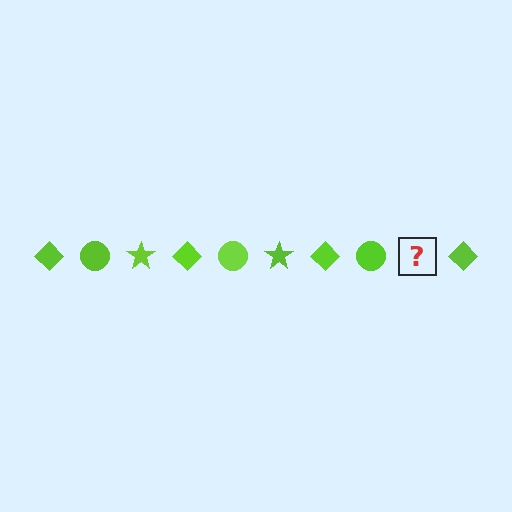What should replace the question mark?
The question mark should be replaced with a lime star.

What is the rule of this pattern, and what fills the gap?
The rule is that the pattern cycles through diamond, circle, star shapes in lime. The gap should be filled with a lime star.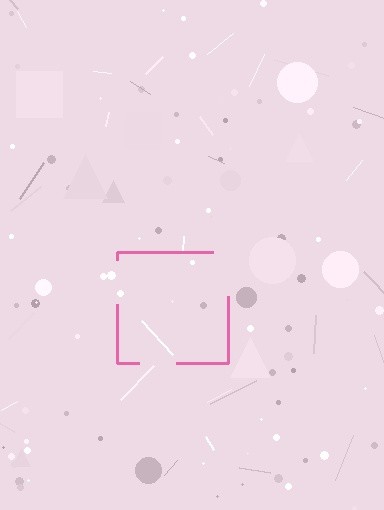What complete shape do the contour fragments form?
The contour fragments form a square.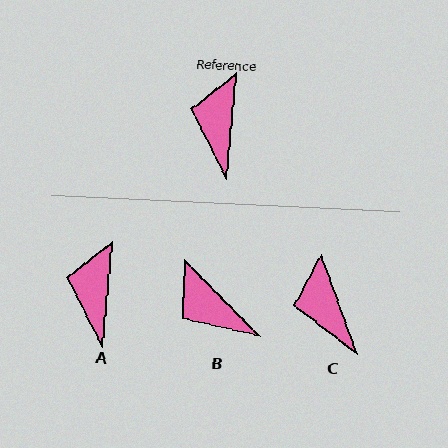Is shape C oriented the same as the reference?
No, it is off by about 25 degrees.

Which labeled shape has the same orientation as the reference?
A.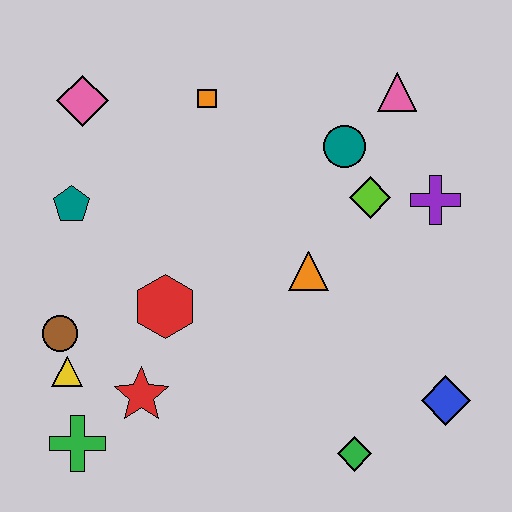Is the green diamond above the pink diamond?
No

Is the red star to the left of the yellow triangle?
No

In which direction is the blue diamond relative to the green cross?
The blue diamond is to the right of the green cross.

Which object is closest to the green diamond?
The blue diamond is closest to the green diamond.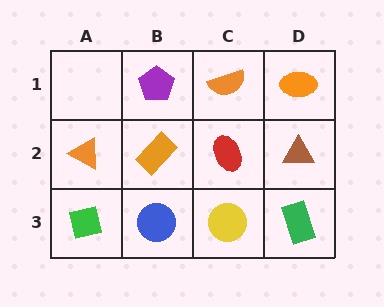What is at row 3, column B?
A blue circle.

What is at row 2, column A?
An orange triangle.